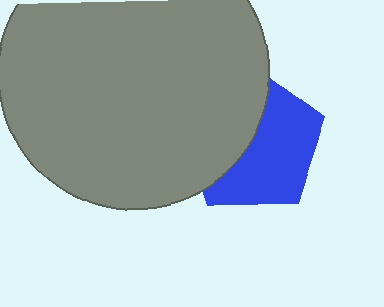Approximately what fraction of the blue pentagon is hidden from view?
Roughly 45% of the blue pentagon is hidden behind the gray circle.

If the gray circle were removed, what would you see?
You would see the complete blue pentagon.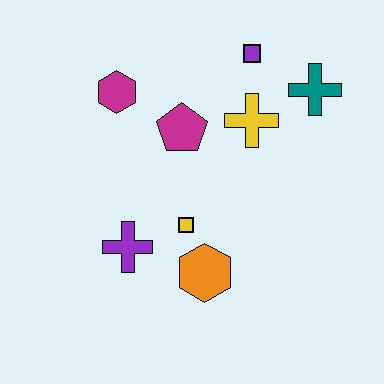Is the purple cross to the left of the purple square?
Yes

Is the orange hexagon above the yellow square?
No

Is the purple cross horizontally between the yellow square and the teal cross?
No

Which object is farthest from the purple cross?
The teal cross is farthest from the purple cross.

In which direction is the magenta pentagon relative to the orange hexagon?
The magenta pentagon is above the orange hexagon.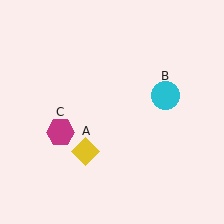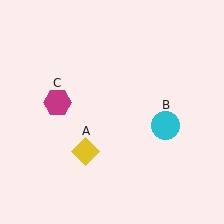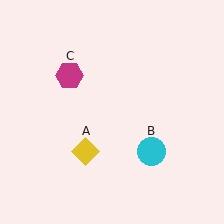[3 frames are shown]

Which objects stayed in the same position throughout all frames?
Yellow diamond (object A) remained stationary.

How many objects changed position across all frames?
2 objects changed position: cyan circle (object B), magenta hexagon (object C).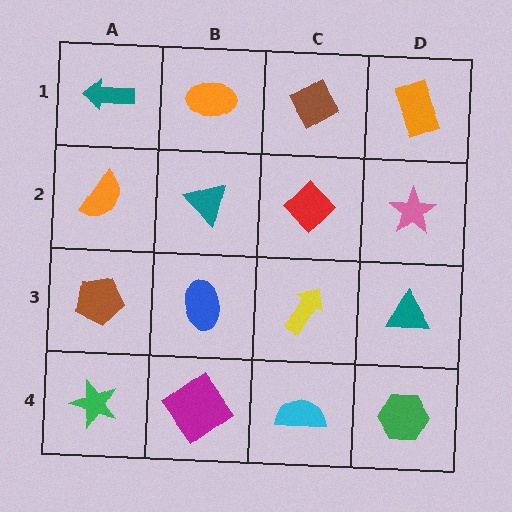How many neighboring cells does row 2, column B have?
4.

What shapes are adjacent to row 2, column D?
An orange rectangle (row 1, column D), a teal triangle (row 3, column D), a red diamond (row 2, column C).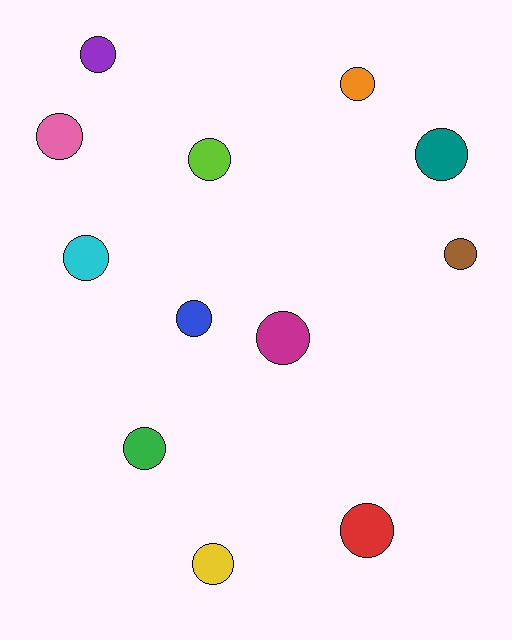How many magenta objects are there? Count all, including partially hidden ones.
There is 1 magenta object.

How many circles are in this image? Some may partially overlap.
There are 12 circles.